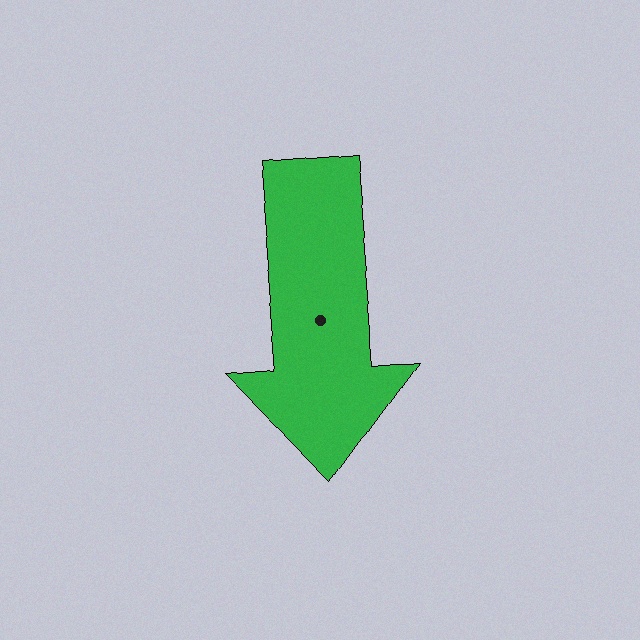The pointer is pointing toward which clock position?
Roughly 6 o'clock.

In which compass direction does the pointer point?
South.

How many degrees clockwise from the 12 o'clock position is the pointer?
Approximately 175 degrees.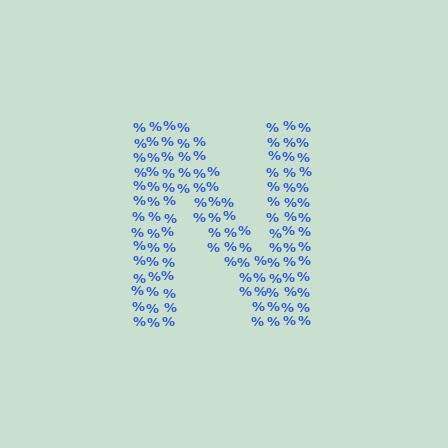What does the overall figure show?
The overall figure shows the letter N.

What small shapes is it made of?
It is made of small percent signs.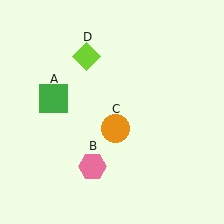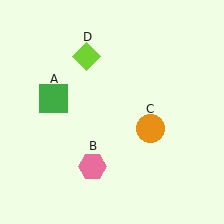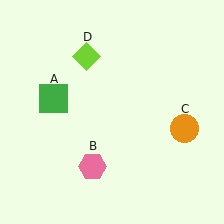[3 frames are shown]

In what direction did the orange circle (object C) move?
The orange circle (object C) moved right.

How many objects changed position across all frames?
1 object changed position: orange circle (object C).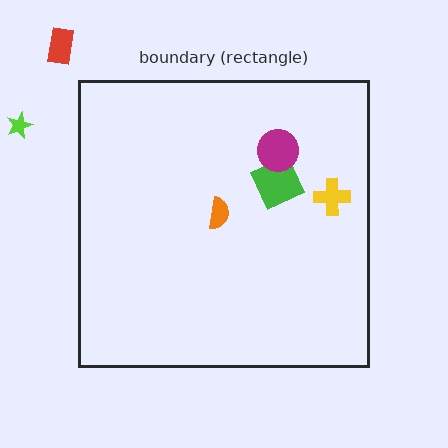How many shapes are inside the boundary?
4 inside, 2 outside.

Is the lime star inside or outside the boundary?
Outside.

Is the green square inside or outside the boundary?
Inside.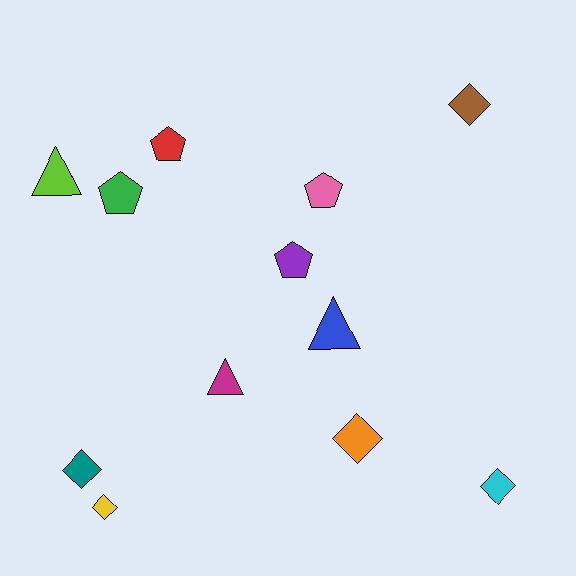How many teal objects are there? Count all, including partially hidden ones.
There is 1 teal object.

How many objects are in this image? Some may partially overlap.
There are 12 objects.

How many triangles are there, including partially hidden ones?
There are 3 triangles.